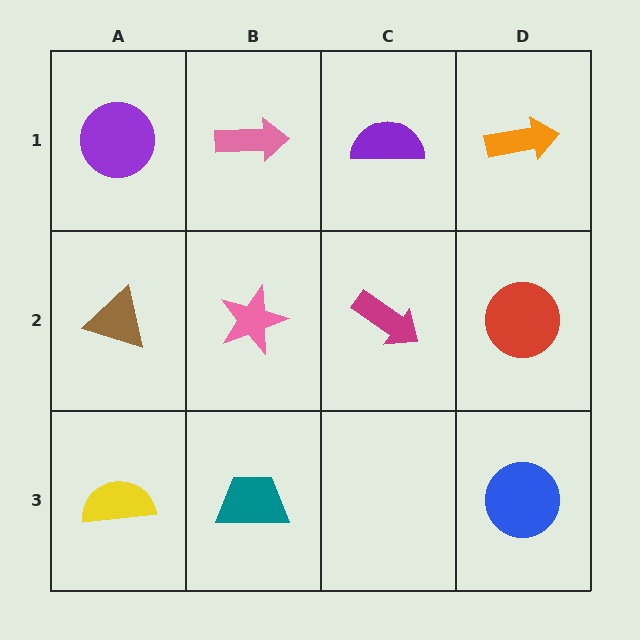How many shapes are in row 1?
4 shapes.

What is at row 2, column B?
A pink star.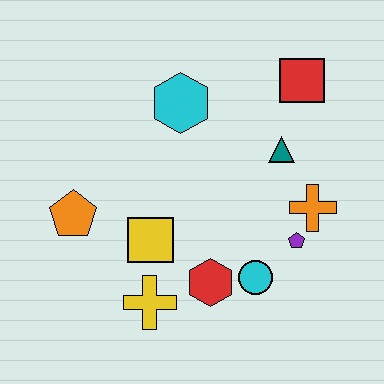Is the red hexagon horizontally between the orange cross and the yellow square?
Yes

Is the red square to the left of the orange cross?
Yes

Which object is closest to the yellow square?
The yellow cross is closest to the yellow square.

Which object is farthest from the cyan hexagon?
The yellow cross is farthest from the cyan hexagon.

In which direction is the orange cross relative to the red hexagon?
The orange cross is to the right of the red hexagon.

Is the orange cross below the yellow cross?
No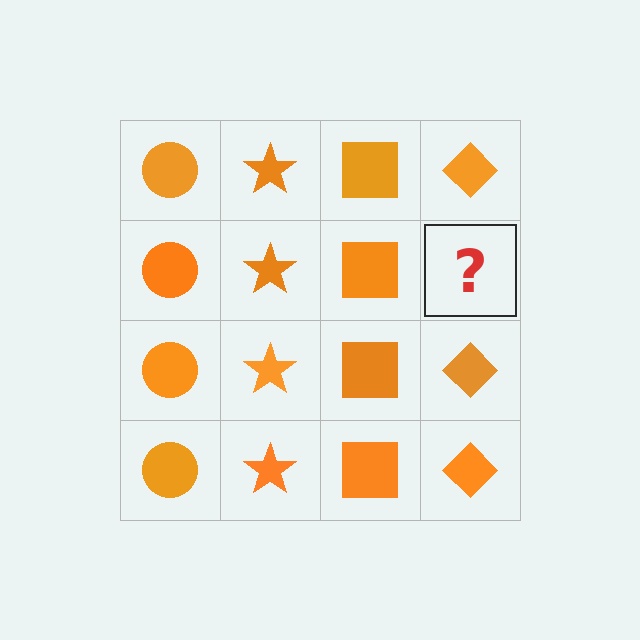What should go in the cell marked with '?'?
The missing cell should contain an orange diamond.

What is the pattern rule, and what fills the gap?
The rule is that each column has a consistent shape. The gap should be filled with an orange diamond.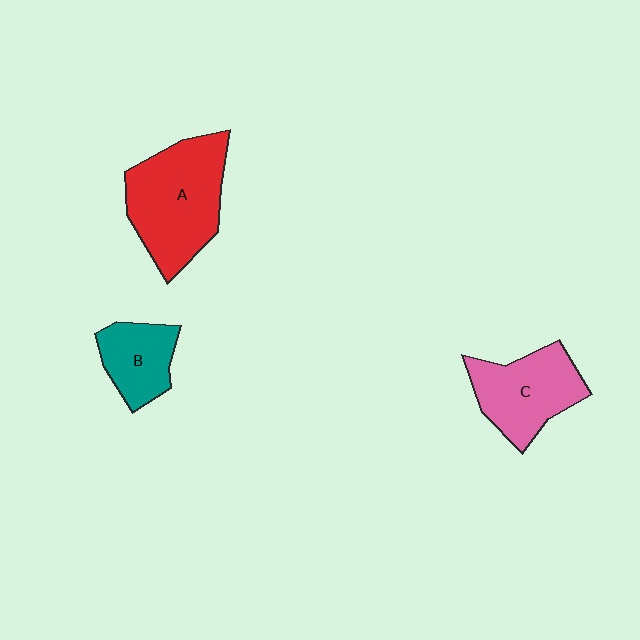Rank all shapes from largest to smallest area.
From largest to smallest: A (red), C (pink), B (teal).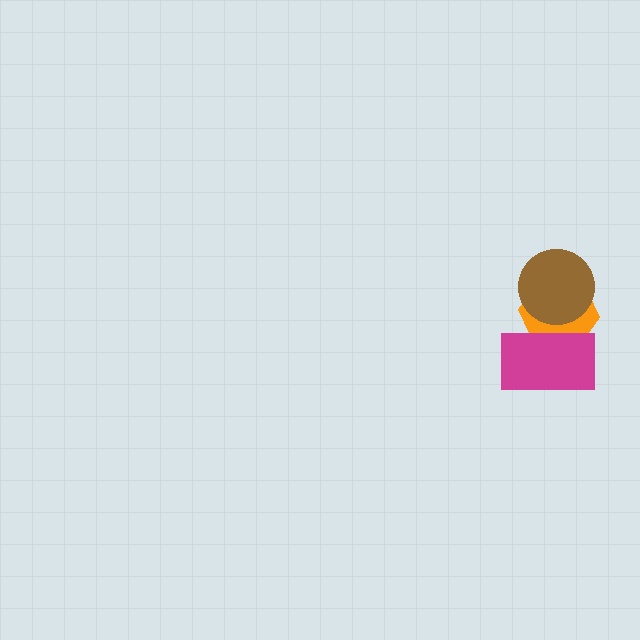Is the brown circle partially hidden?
Yes, it is partially covered by another shape.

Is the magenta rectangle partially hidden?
No, no other shape covers it.